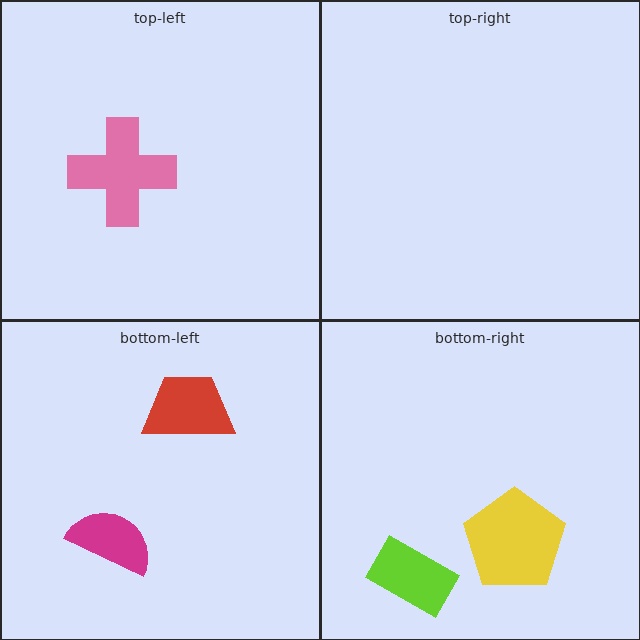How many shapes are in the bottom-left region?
2.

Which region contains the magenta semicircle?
The bottom-left region.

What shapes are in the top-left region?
The pink cross.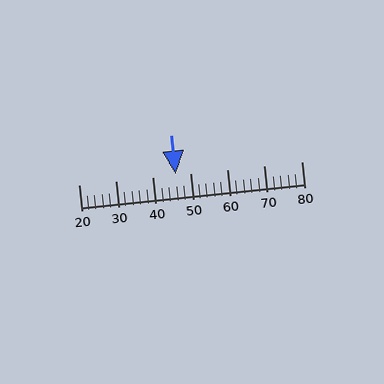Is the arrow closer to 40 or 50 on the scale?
The arrow is closer to 50.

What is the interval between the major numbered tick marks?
The major tick marks are spaced 10 units apart.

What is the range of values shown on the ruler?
The ruler shows values from 20 to 80.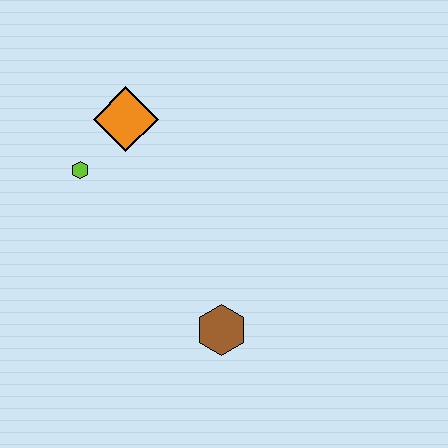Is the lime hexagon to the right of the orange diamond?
No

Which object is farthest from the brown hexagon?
The orange diamond is farthest from the brown hexagon.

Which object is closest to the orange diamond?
The lime hexagon is closest to the orange diamond.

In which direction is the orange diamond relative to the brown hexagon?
The orange diamond is above the brown hexagon.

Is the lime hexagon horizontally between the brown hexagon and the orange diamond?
No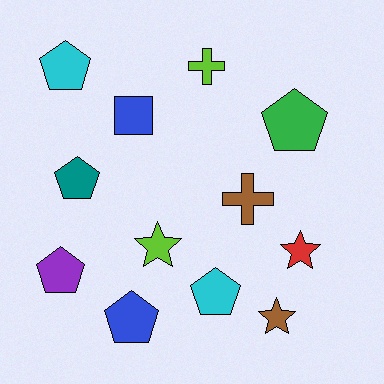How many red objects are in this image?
There is 1 red object.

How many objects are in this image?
There are 12 objects.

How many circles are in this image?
There are no circles.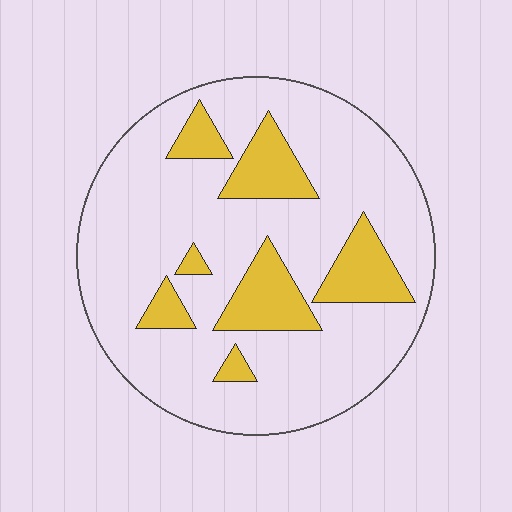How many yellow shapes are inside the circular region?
7.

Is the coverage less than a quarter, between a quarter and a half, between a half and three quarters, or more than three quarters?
Less than a quarter.